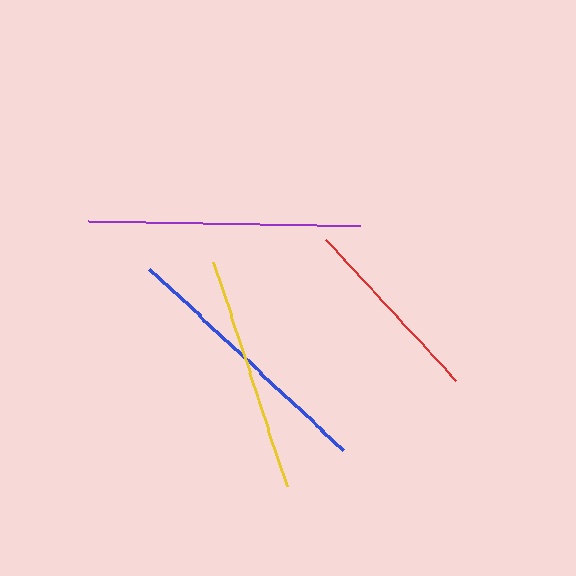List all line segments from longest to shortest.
From longest to shortest: purple, blue, yellow, red.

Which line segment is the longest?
The purple line is the longest at approximately 272 pixels.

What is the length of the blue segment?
The blue segment is approximately 265 pixels long.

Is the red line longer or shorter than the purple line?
The purple line is longer than the red line.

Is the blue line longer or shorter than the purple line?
The purple line is longer than the blue line.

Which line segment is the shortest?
The red line is the shortest at approximately 193 pixels.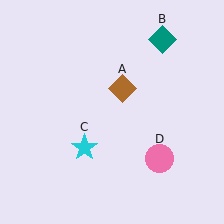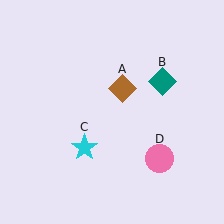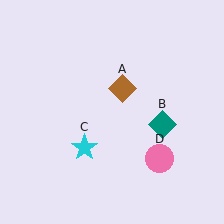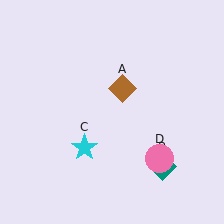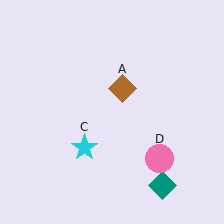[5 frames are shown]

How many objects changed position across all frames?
1 object changed position: teal diamond (object B).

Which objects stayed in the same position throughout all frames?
Brown diamond (object A) and cyan star (object C) and pink circle (object D) remained stationary.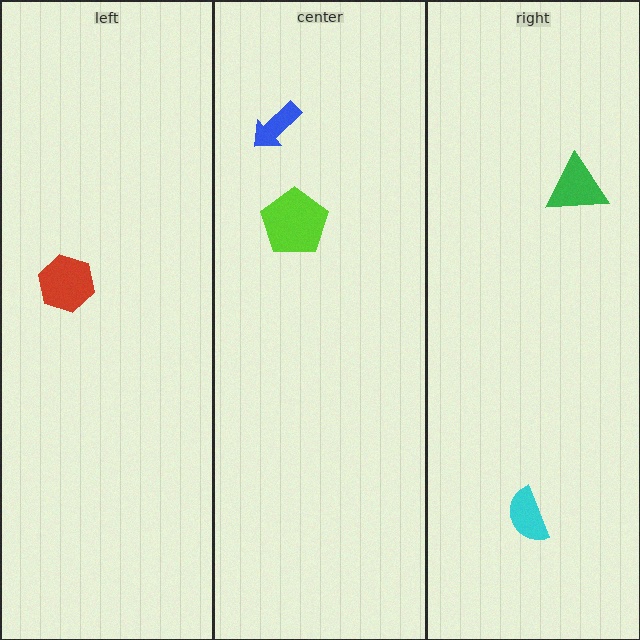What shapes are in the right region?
The green triangle, the cyan semicircle.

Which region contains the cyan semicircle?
The right region.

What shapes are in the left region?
The red hexagon.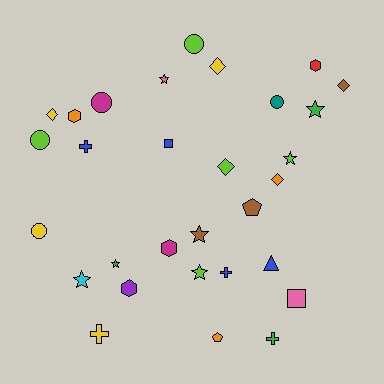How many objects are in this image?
There are 30 objects.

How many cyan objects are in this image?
There is 1 cyan object.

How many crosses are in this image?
There are 4 crosses.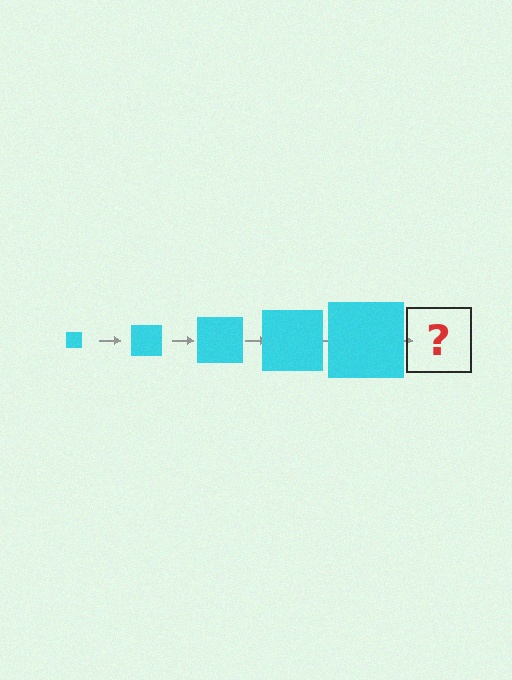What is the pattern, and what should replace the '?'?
The pattern is that the square gets progressively larger each step. The '?' should be a cyan square, larger than the previous one.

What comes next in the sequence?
The next element should be a cyan square, larger than the previous one.